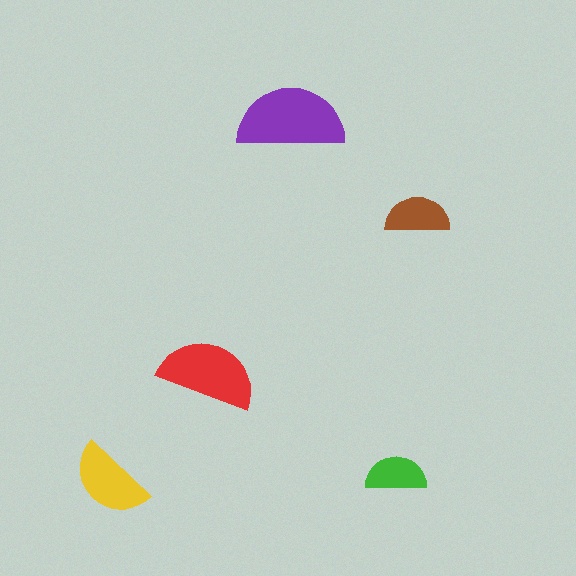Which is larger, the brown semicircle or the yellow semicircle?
The yellow one.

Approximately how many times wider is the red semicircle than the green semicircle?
About 1.5 times wider.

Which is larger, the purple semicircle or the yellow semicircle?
The purple one.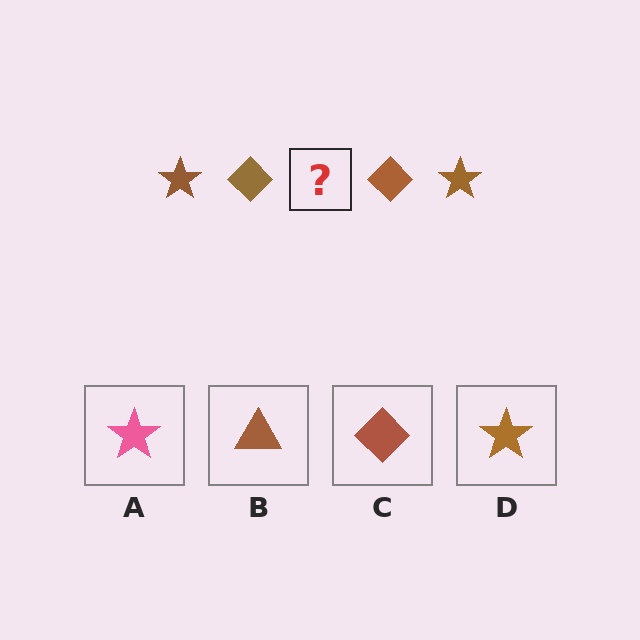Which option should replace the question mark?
Option D.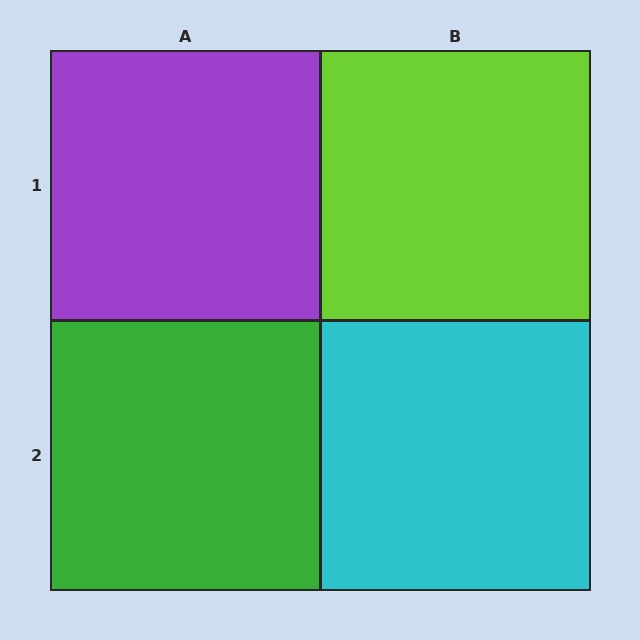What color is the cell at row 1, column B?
Lime.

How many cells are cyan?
1 cell is cyan.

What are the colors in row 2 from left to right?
Green, cyan.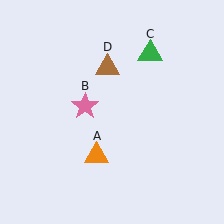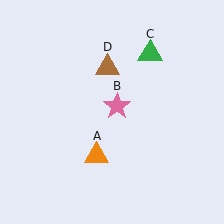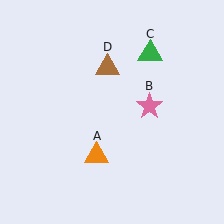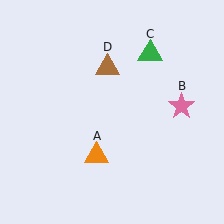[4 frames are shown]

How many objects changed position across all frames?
1 object changed position: pink star (object B).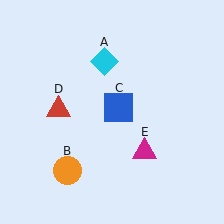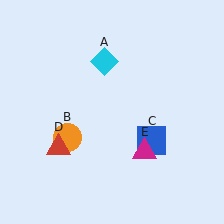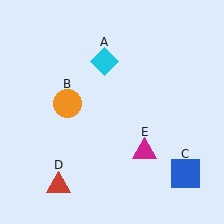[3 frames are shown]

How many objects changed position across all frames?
3 objects changed position: orange circle (object B), blue square (object C), red triangle (object D).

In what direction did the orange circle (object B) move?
The orange circle (object B) moved up.